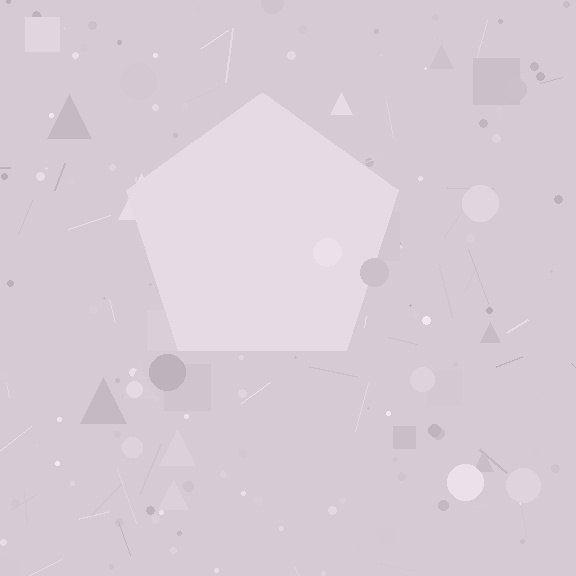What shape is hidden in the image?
A pentagon is hidden in the image.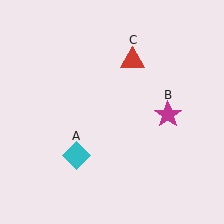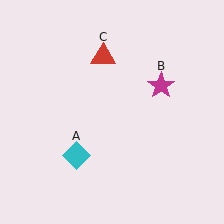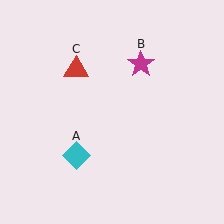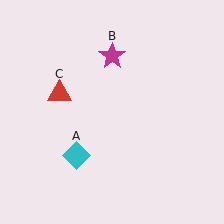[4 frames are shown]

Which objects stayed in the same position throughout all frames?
Cyan diamond (object A) remained stationary.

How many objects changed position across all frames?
2 objects changed position: magenta star (object B), red triangle (object C).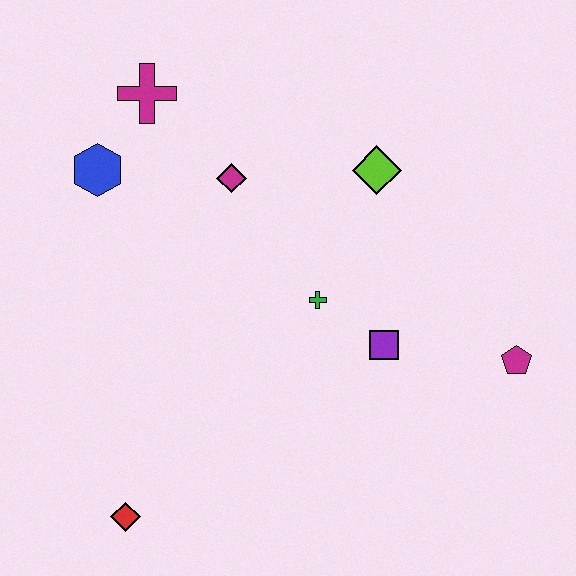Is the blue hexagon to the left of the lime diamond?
Yes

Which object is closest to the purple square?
The green cross is closest to the purple square.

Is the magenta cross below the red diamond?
No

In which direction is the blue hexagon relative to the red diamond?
The blue hexagon is above the red diamond.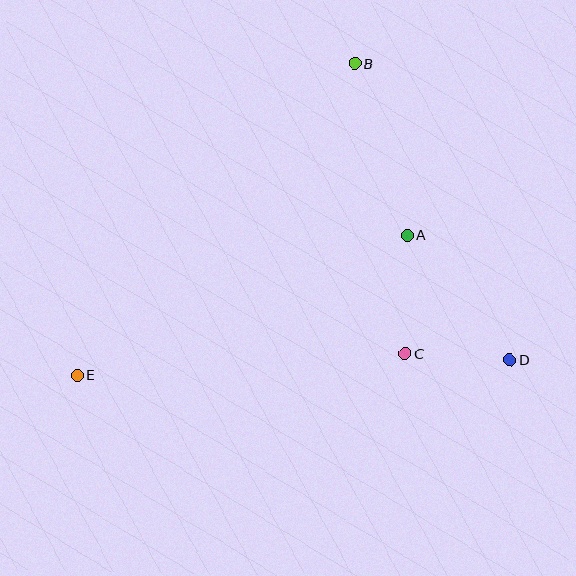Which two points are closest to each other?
Points C and D are closest to each other.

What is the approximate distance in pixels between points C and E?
The distance between C and E is approximately 329 pixels.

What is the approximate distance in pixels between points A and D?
The distance between A and D is approximately 161 pixels.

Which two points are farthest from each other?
Points D and E are farthest from each other.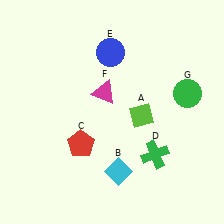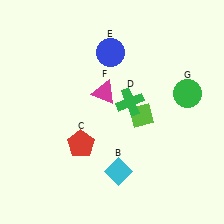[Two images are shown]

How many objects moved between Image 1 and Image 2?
1 object moved between the two images.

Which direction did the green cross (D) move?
The green cross (D) moved up.